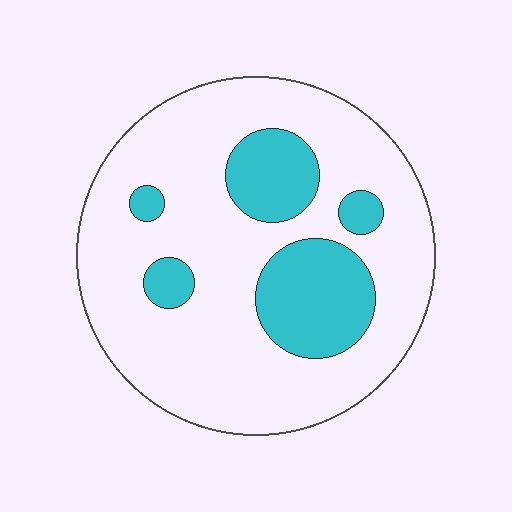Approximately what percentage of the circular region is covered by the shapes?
Approximately 25%.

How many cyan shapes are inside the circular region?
5.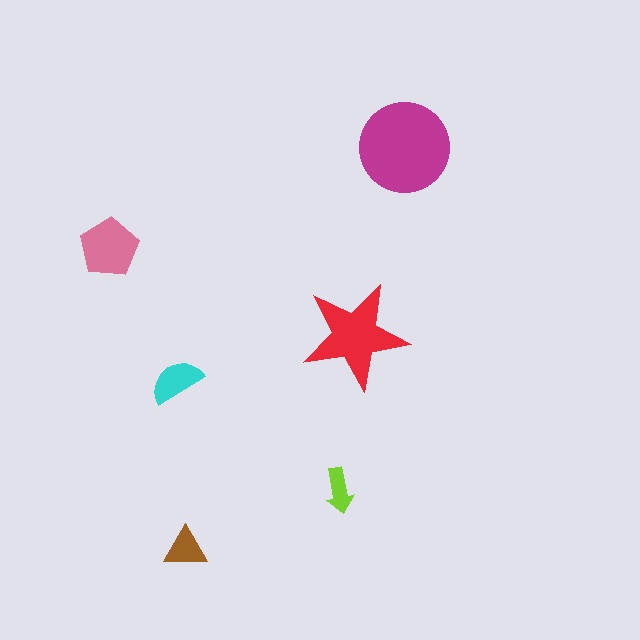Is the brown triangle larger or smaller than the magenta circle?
Smaller.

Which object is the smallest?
The lime arrow.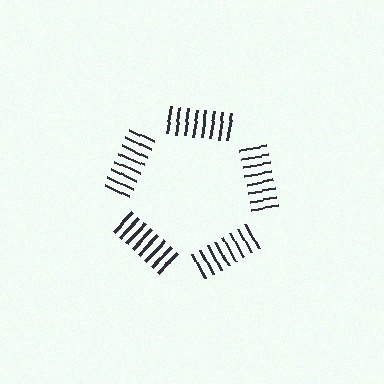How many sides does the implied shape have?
5 sides — the line-ends trace a pentagon.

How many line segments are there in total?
40 — 8 along each of the 5 edges.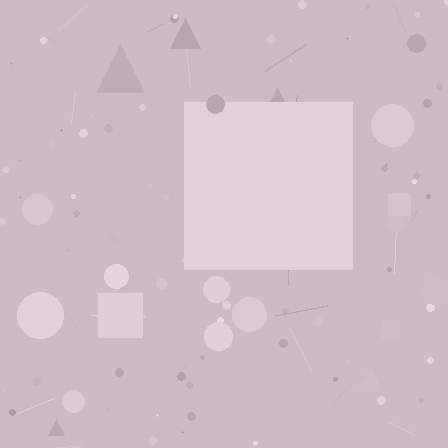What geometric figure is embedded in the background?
A square is embedded in the background.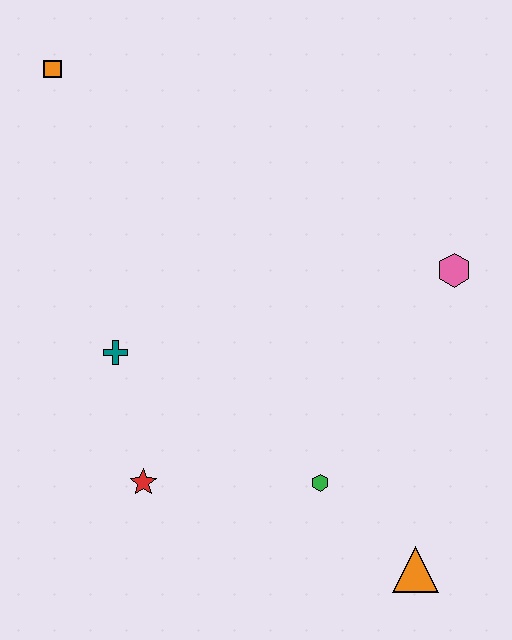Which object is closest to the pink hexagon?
The green hexagon is closest to the pink hexagon.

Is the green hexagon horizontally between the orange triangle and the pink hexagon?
No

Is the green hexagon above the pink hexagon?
No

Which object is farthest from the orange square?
The orange triangle is farthest from the orange square.